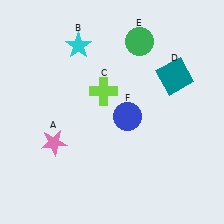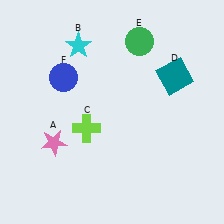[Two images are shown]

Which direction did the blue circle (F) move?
The blue circle (F) moved left.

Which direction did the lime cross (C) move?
The lime cross (C) moved down.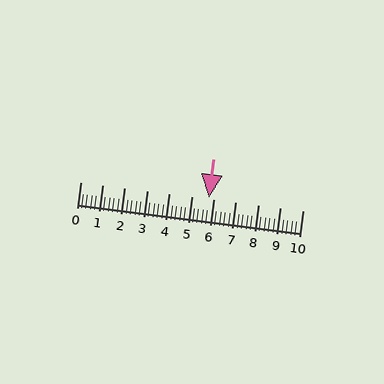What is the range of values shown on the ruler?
The ruler shows values from 0 to 10.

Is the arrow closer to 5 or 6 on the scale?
The arrow is closer to 6.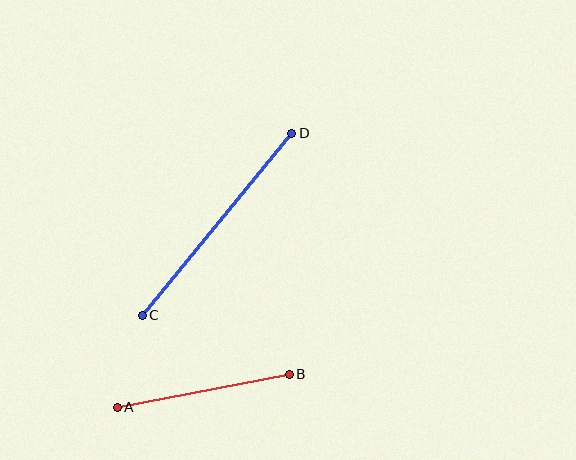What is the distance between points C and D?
The distance is approximately 236 pixels.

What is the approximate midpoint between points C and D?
The midpoint is at approximately (217, 224) pixels.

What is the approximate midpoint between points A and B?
The midpoint is at approximately (203, 391) pixels.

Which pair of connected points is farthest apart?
Points C and D are farthest apart.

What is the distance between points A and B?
The distance is approximately 175 pixels.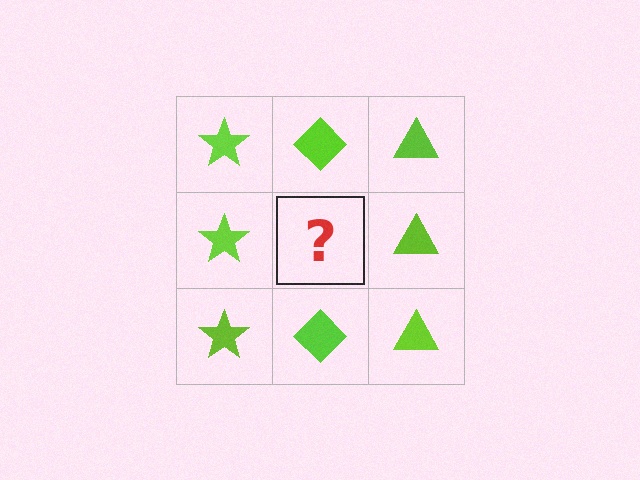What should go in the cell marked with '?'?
The missing cell should contain a lime diamond.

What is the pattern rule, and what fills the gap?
The rule is that each column has a consistent shape. The gap should be filled with a lime diamond.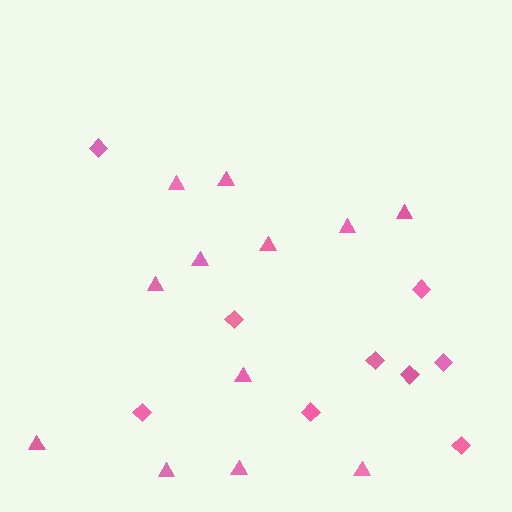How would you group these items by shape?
There are 2 groups: one group of triangles (12) and one group of diamonds (9).